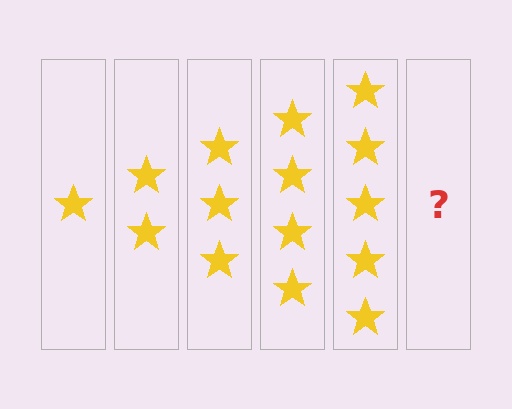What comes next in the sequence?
The next element should be 6 stars.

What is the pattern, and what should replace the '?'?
The pattern is that each step adds one more star. The '?' should be 6 stars.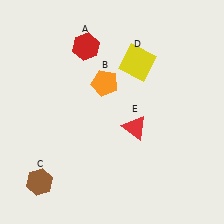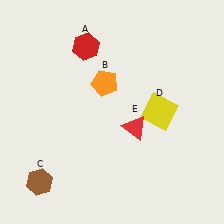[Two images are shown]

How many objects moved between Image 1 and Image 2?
1 object moved between the two images.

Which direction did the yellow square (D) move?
The yellow square (D) moved down.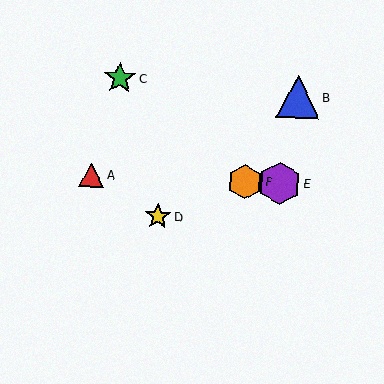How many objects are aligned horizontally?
3 objects (A, E, F) are aligned horizontally.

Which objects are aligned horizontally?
Objects A, E, F are aligned horizontally.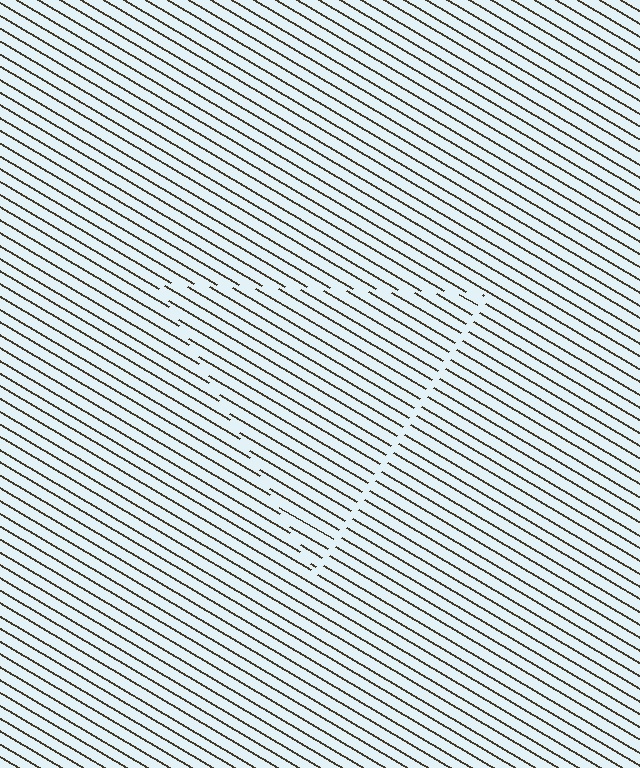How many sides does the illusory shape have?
3 sides — the line-ends trace a triangle.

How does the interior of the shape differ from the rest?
The interior of the shape contains the same grating, shifted by half a period — the contour is defined by the phase discontinuity where line-ends from the inner and outer gratings abut.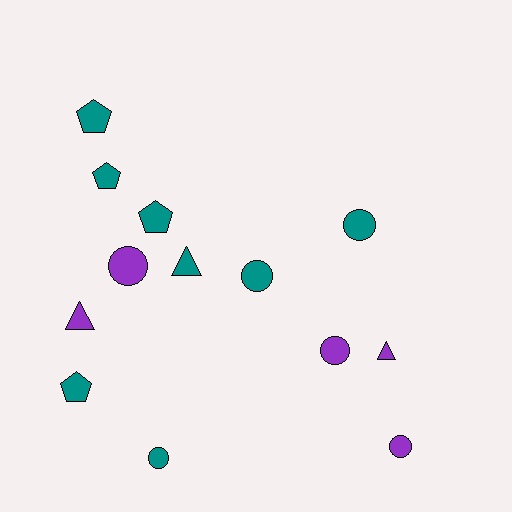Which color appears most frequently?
Teal, with 8 objects.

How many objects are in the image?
There are 13 objects.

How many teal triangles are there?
There is 1 teal triangle.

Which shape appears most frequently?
Circle, with 6 objects.